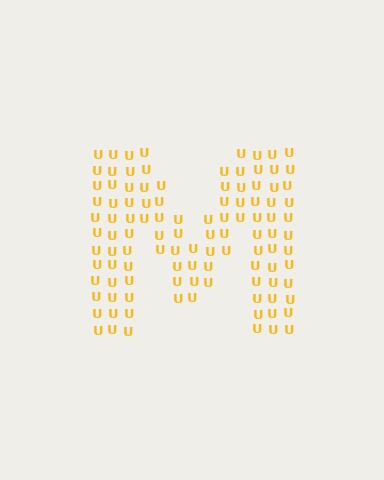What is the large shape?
The large shape is the letter M.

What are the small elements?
The small elements are letter U's.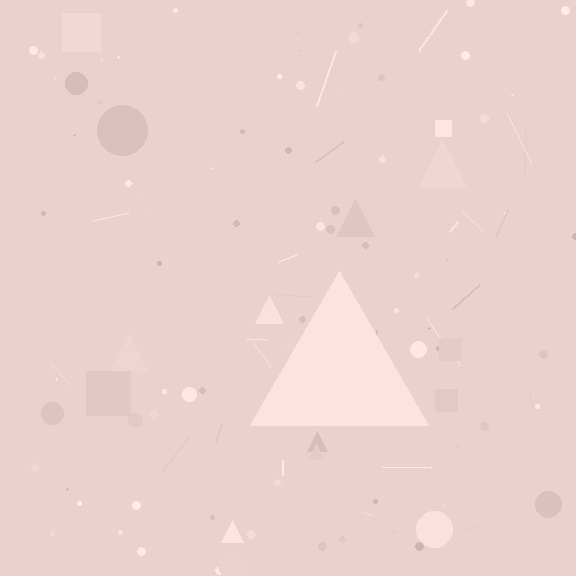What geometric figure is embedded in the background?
A triangle is embedded in the background.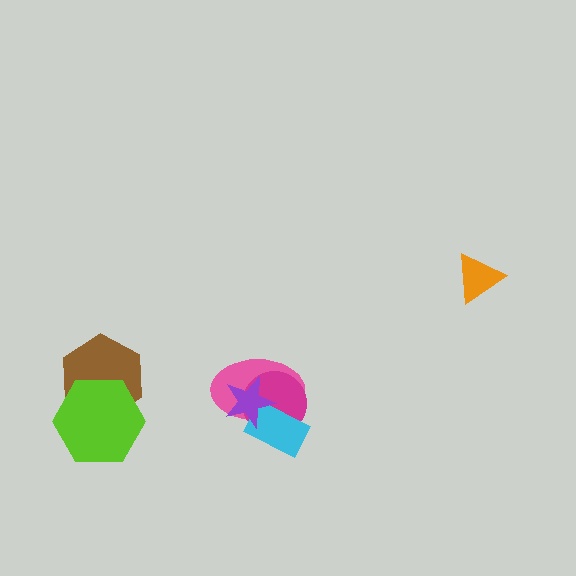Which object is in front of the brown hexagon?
The lime hexagon is in front of the brown hexagon.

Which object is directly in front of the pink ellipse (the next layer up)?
The magenta circle is directly in front of the pink ellipse.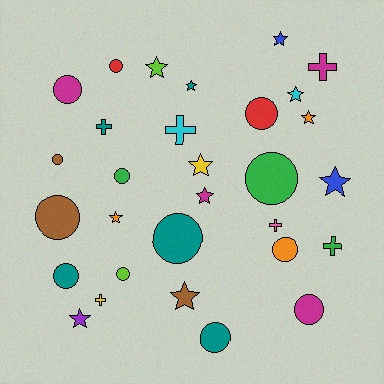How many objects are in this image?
There are 30 objects.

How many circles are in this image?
There are 13 circles.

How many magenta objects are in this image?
There are 4 magenta objects.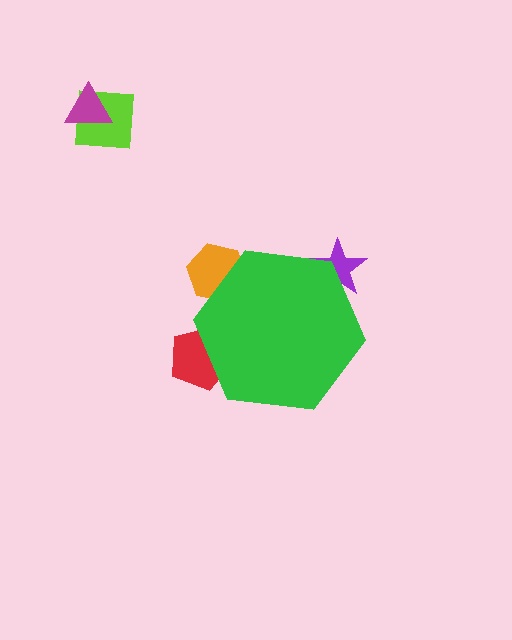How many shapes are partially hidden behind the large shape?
3 shapes are partially hidden.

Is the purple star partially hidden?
Yes, the purple star is partially hidden behind the green hexagon.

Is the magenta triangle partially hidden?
No, the magenta triangle is fully visible.